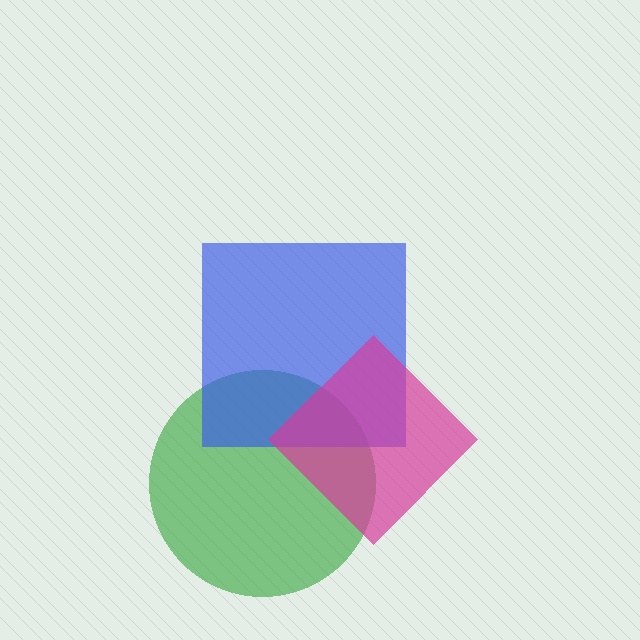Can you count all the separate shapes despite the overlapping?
Yes, there are 3 separate shapes.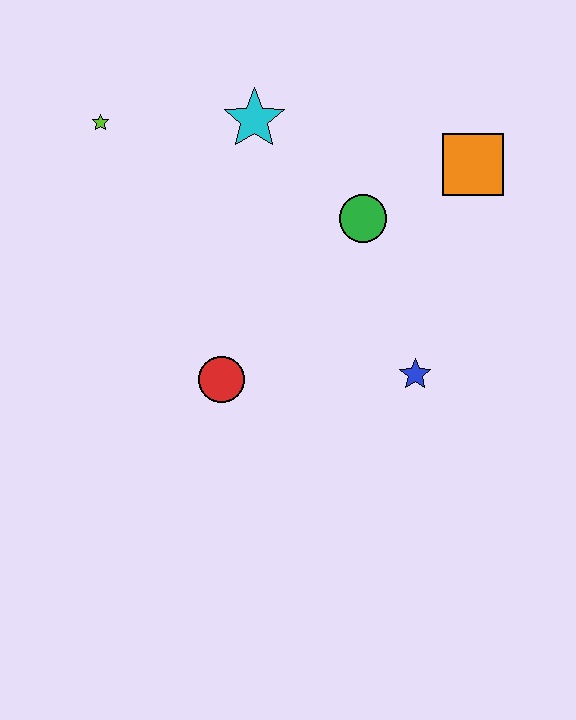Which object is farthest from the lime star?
The blue star is farthest from the lime star.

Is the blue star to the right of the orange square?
No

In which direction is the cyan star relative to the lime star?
The cyan star is to the right of the lime star.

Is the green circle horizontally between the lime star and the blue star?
Yes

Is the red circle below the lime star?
Yes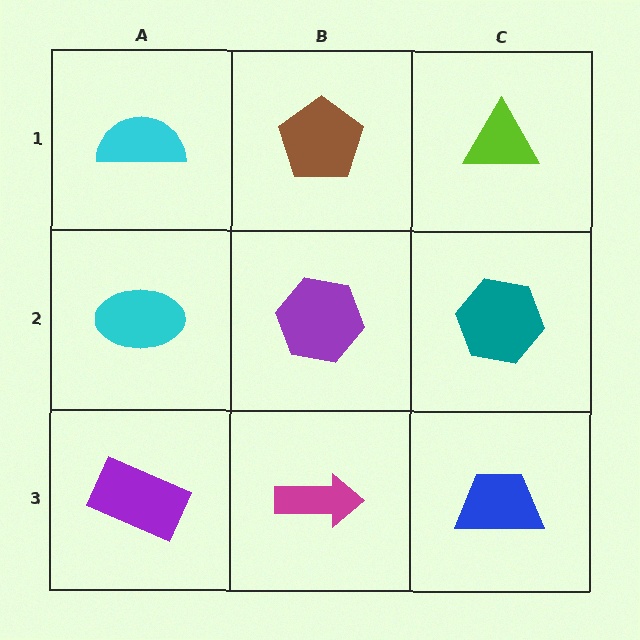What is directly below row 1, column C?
A teal hexagon.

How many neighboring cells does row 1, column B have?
3.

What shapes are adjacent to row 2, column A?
A cyan semicircle (row 1, column A), a purple rectangle (row 3, column A), a purple hexagon (row 2, column B).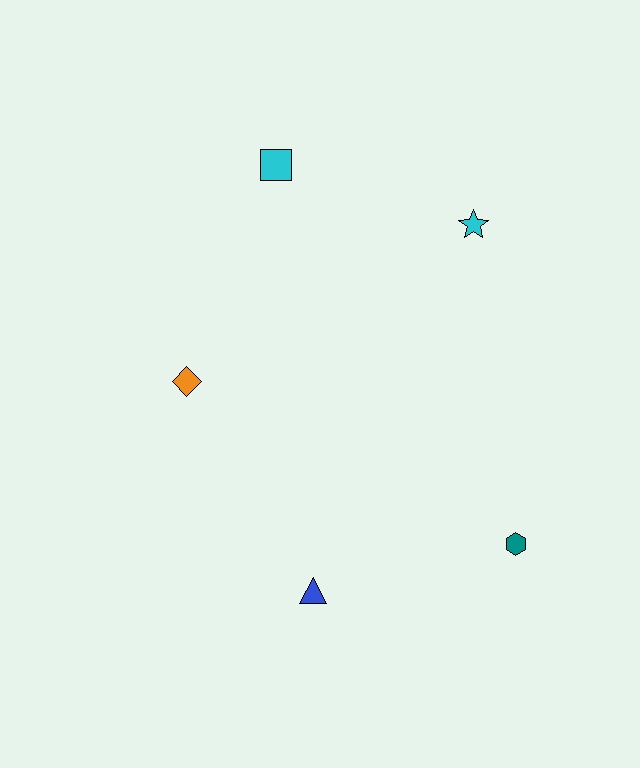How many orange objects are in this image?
There is 1 orange object.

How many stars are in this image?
There is 1 star.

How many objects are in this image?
There are 5 objects.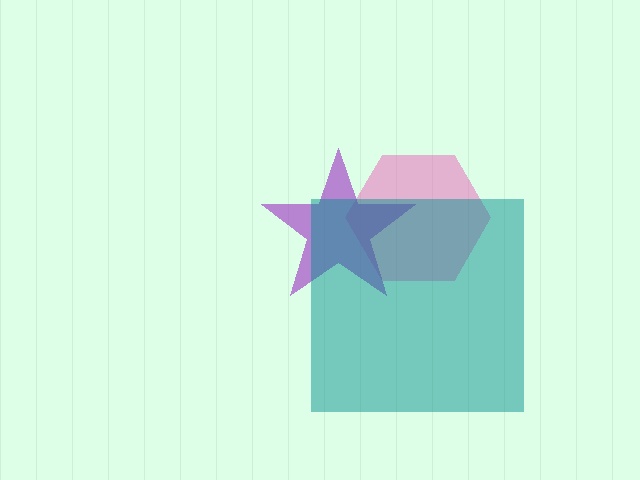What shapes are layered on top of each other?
The layered shapes are: a pink hexagon, a purple star, a teal square.